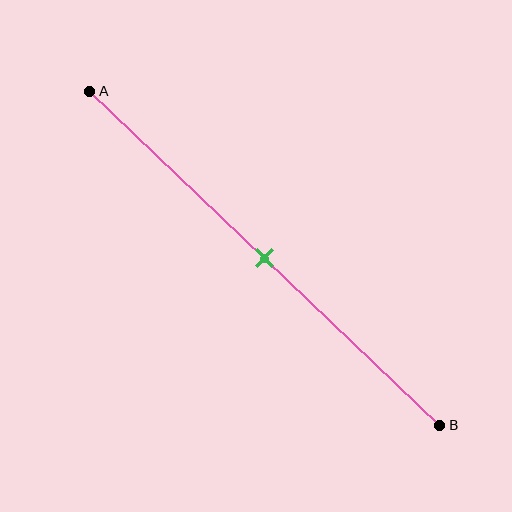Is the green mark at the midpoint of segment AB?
Yes, the mark is approximately at the midpoint.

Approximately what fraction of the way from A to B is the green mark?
The green mark is approximately 50% of the way from A to B.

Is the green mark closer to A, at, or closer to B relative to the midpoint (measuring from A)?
The green mark is approximately at the midpoint of segment AB.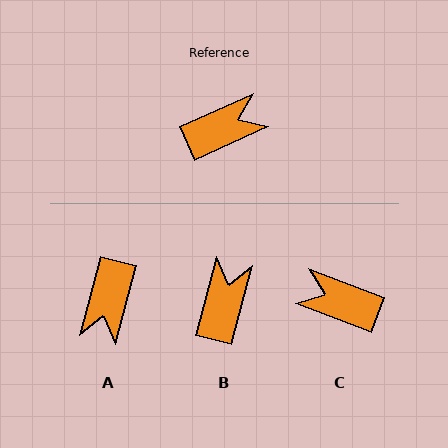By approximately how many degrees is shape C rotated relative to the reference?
Approximately 135 degrees counter-clockwise.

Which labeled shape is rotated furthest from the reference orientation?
C, about 135 degrees away.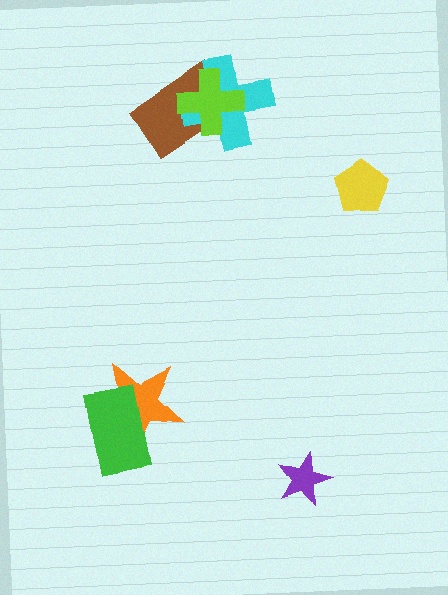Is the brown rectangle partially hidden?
Yes, it is partially covered by another shape.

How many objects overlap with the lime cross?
2 objects overlap with the lime cross.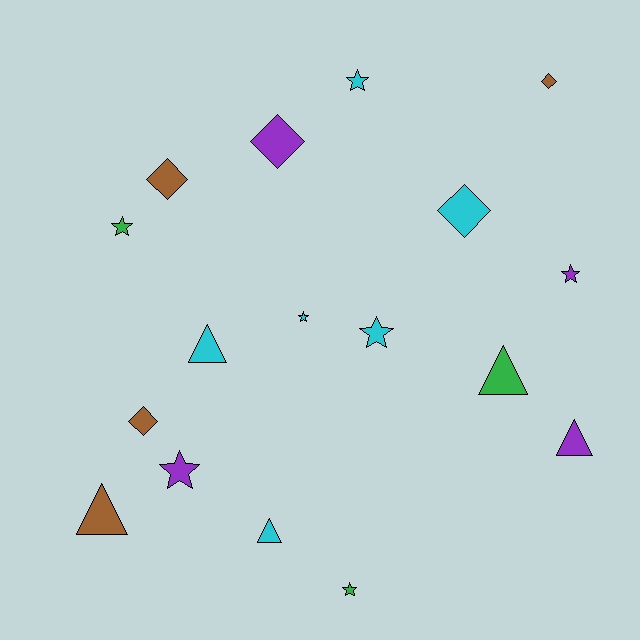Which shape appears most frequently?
Star, with 7 objects.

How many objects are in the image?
There are 17 objects.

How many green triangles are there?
There is 1 green triangle.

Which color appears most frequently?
Cyan, with 6 objects.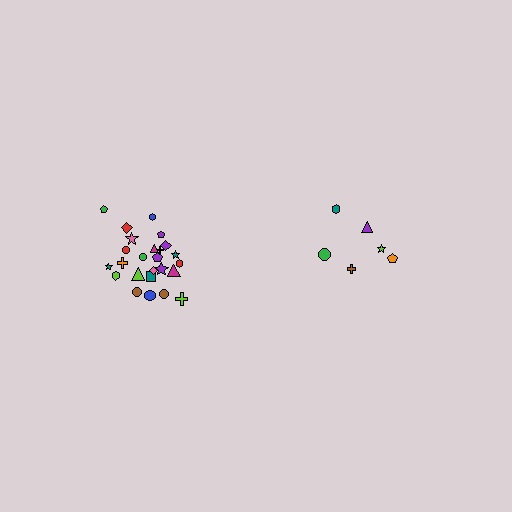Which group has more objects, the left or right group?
The left group.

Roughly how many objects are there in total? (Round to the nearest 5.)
Roughly 30 objects in total.